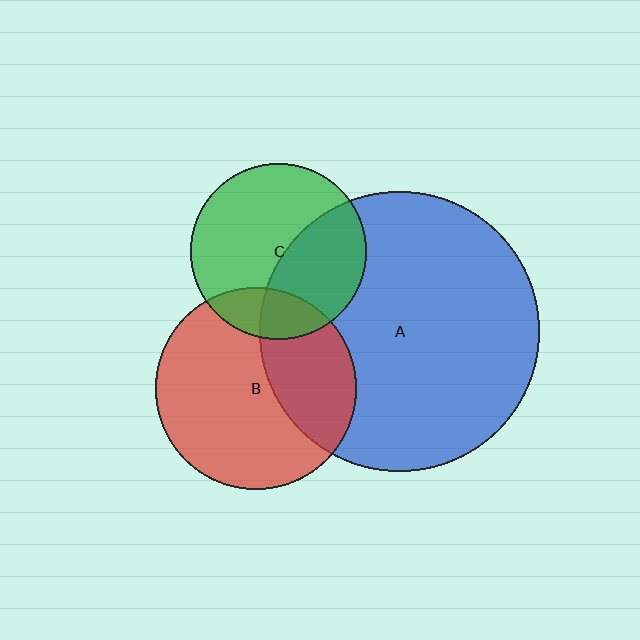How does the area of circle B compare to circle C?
Approximately 1.3 times.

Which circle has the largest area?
Circle A (blue).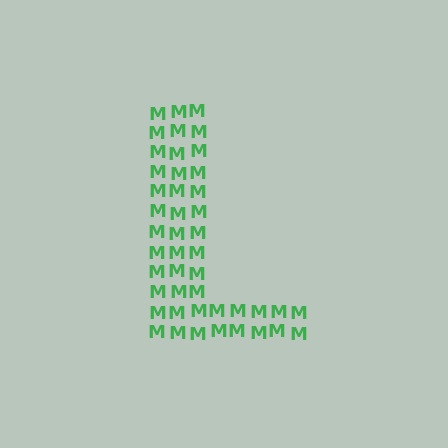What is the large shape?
The large shape is the letter L.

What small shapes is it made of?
It is made of small letter M's.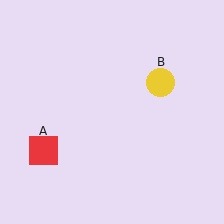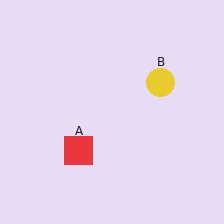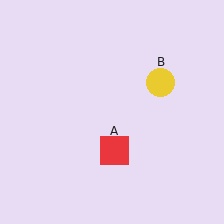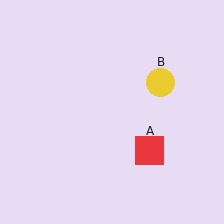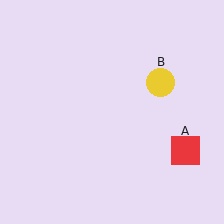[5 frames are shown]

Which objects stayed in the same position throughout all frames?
Yellow circle (object B) remained stationary.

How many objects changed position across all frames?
1 object changed position: red square (object A).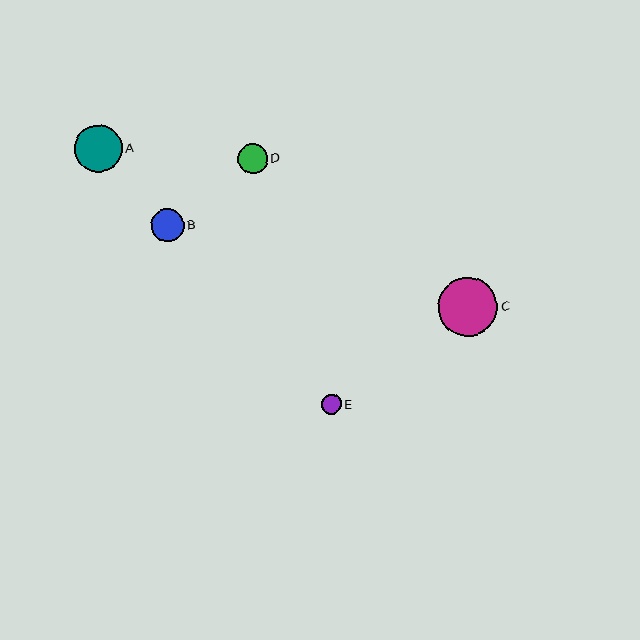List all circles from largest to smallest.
From largest to smallest: C, A, B, D, E.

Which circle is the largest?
Circle C is the largest with a size of approximately 59 pixels.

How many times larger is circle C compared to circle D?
Circle C is approximately 2.0 times the size of circle D.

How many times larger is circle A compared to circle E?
Circle A is approximately 2.4 times the size of circle E.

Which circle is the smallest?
Circle E is the smallest with a size of approximately 20 pixels.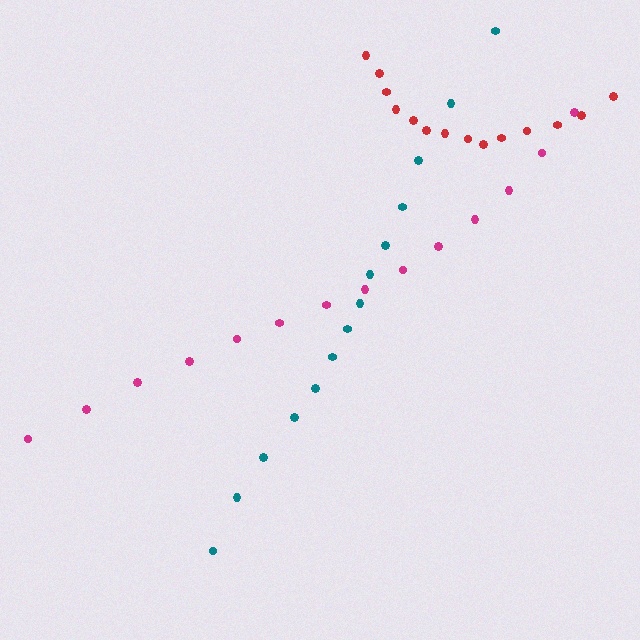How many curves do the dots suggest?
There are 3 distinct paths.